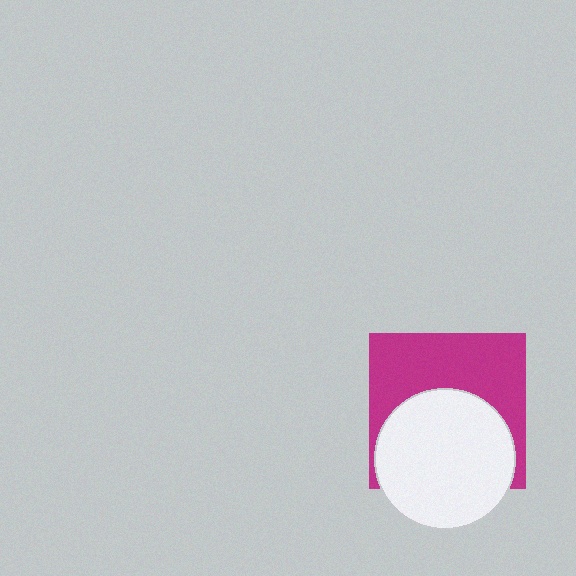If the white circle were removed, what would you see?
You would see the complete magenta square.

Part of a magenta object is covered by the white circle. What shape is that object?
It is a square.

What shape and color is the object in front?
The object in front is a white circle.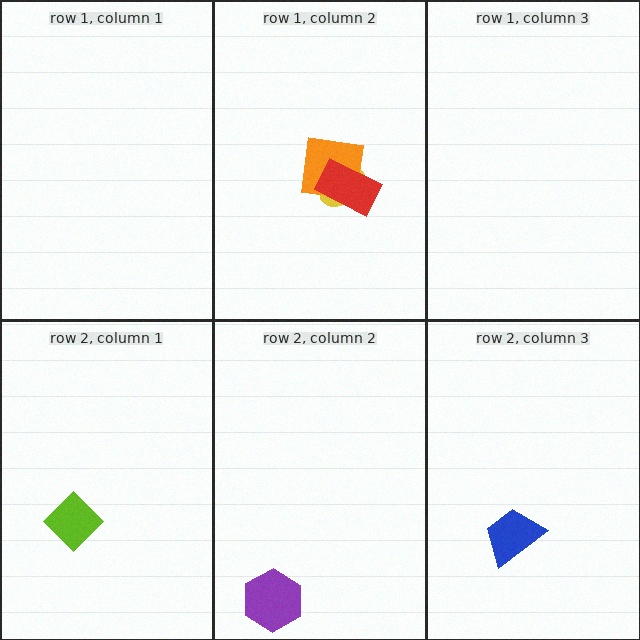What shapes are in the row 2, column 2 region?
The purple hexagon.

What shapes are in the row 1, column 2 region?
The yellow ellipse, the orange square, the red rectangle.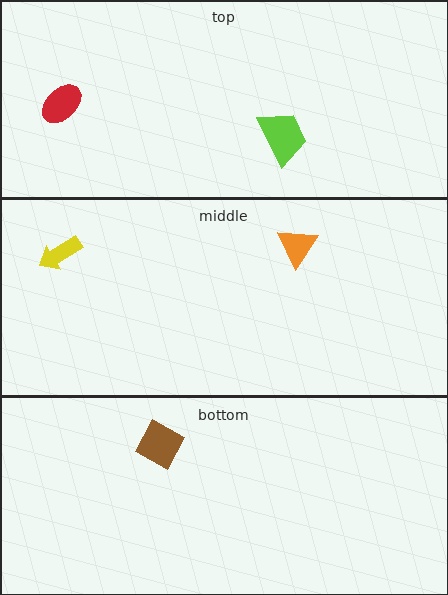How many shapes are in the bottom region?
1.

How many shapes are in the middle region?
2.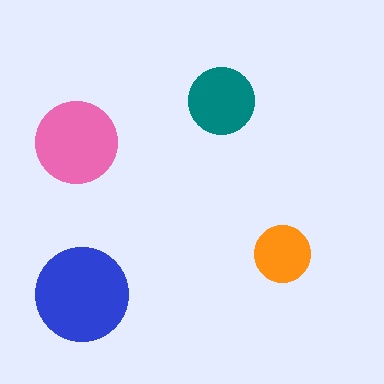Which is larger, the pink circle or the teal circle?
The pink one.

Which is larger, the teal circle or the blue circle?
The blue one.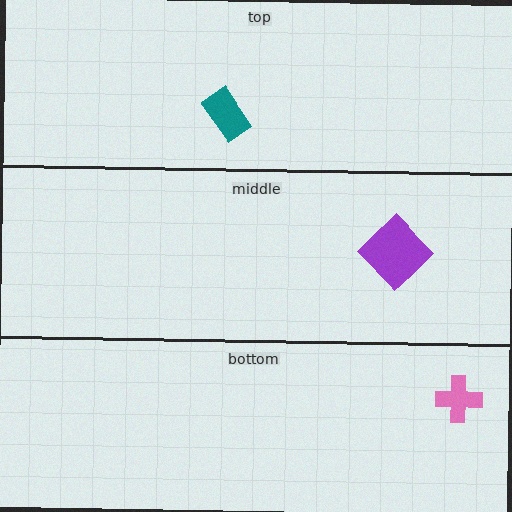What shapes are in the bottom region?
The pink cross.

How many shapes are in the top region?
1.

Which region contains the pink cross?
The bottom region.